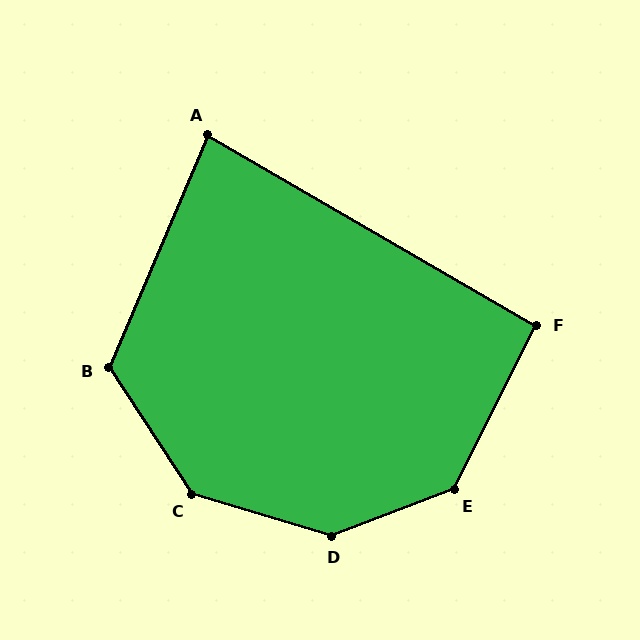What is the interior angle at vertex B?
Approximately 124 degrees (obtuse).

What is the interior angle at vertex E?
Approximately 137 degrees (obtuse).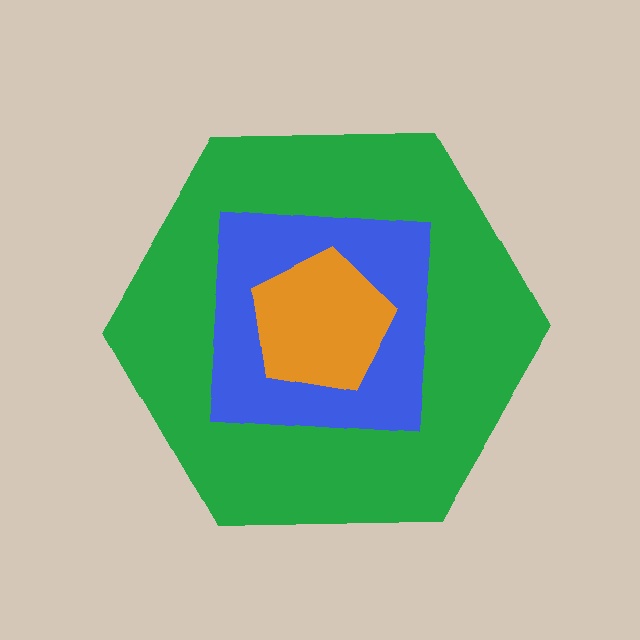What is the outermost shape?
The green hexagon.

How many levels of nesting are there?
3.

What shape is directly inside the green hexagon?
The blue square.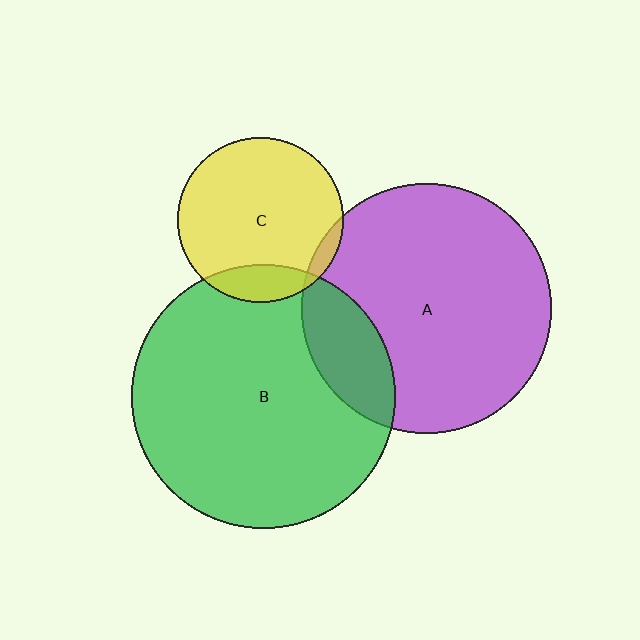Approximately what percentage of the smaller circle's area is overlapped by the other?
Approximately 15%.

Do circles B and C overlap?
Yes.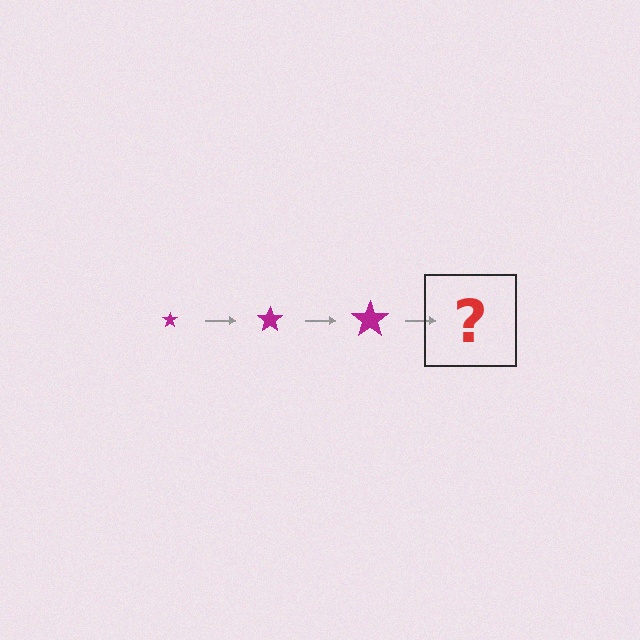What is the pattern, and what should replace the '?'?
The pattern is that the star gets progressively larger each step. The '?' should be a magenta star, larger than the previous one.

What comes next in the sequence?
The next element should be a magenta star, larger than the previous one.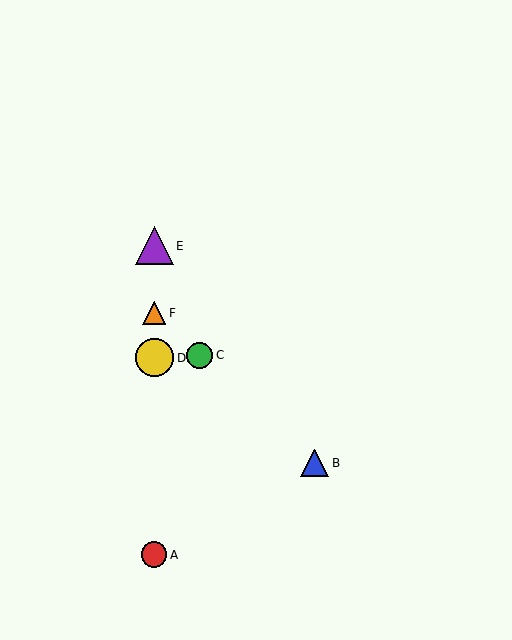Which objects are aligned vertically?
Objects A, D, E, F are aligned vertically.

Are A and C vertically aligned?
No, A is at x≈154 and C is at x≈200.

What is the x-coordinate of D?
Object D is at x≈154.